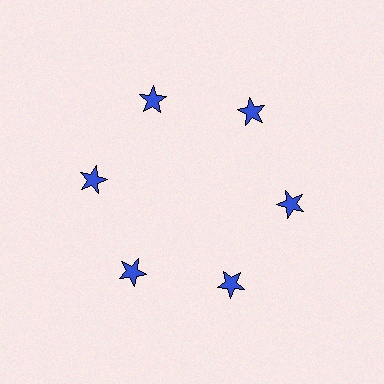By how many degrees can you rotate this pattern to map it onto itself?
The pattern maps onto itself every 60 degrees of rotation.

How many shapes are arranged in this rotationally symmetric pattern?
There are 6 shapes, arranged in 6 groups of 1.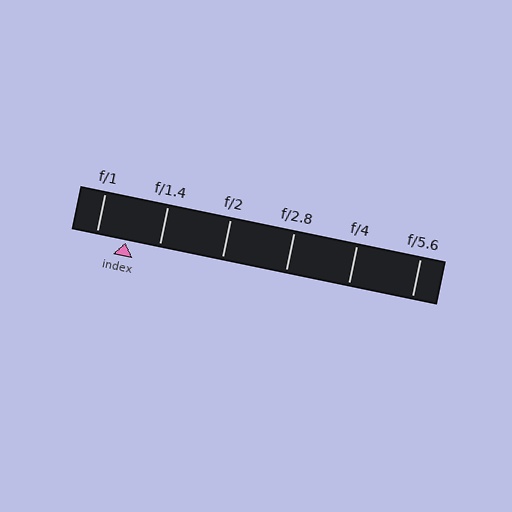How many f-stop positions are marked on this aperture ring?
There are 6 f-stop positions marked.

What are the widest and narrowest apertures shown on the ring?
The widest aperture shown is f/1 and the narrowest is f/5.6.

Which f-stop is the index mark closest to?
The index mark is closest to f/1.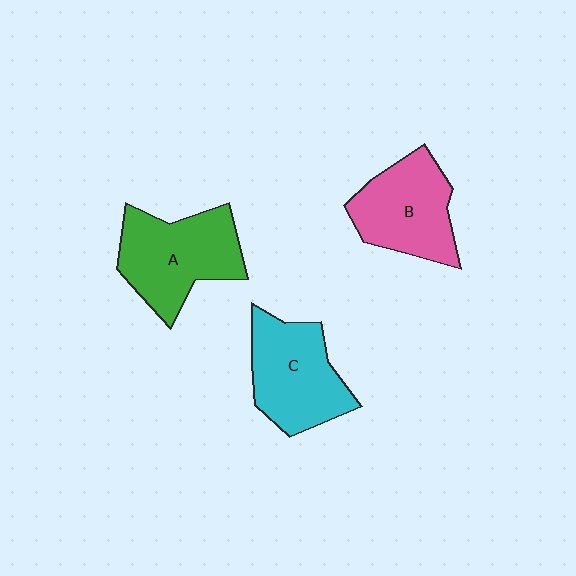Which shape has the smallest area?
Shape B (pink).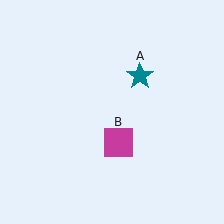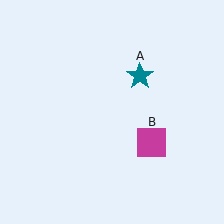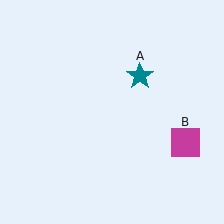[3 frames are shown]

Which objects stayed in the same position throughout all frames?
Teal star (object A) remained stationary.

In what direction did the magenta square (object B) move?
The magenta square (object B) moved right.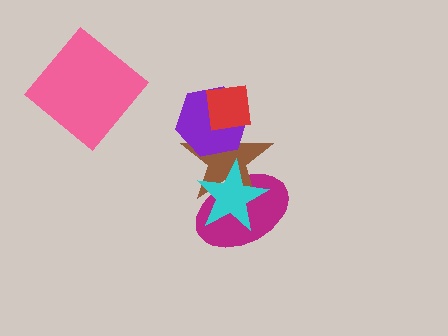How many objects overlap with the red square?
2 objects overlap with the red square.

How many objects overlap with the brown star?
4 objects overlap with the brown star.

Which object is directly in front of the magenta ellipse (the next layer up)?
The brown star is directly in front of the magenta ellipse.